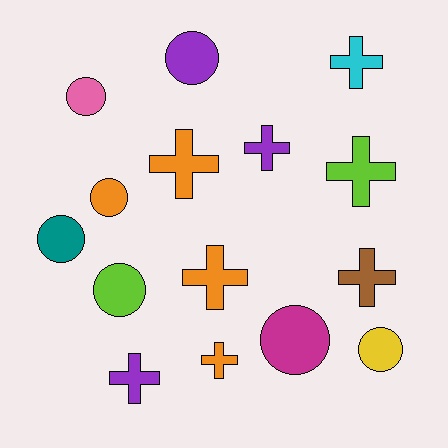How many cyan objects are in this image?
There is 1 cyan object.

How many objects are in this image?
There are 15 objects.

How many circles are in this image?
There are 7 circles.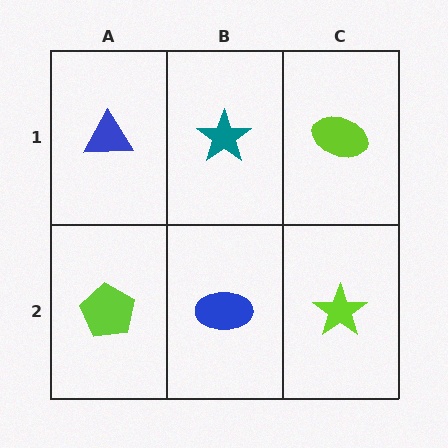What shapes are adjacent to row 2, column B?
A teal star (row 1, column B), a lime pentagon (row 2, column A), a lime star (row 2, column C).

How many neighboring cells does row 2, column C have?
2.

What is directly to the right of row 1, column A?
A teal star.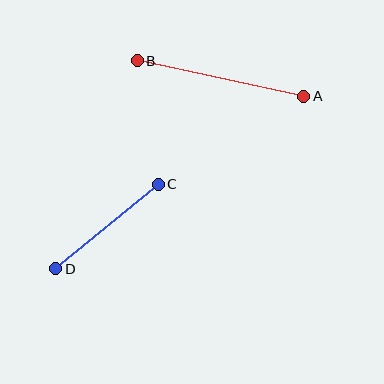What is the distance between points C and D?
The distance is approximately 132 pixels.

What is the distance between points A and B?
The distance is approximately 170 pixels.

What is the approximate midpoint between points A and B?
The midpoint is at approximately (220, 78) pixels.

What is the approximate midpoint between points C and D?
The midpoint is at approximately (107, 226) pixels.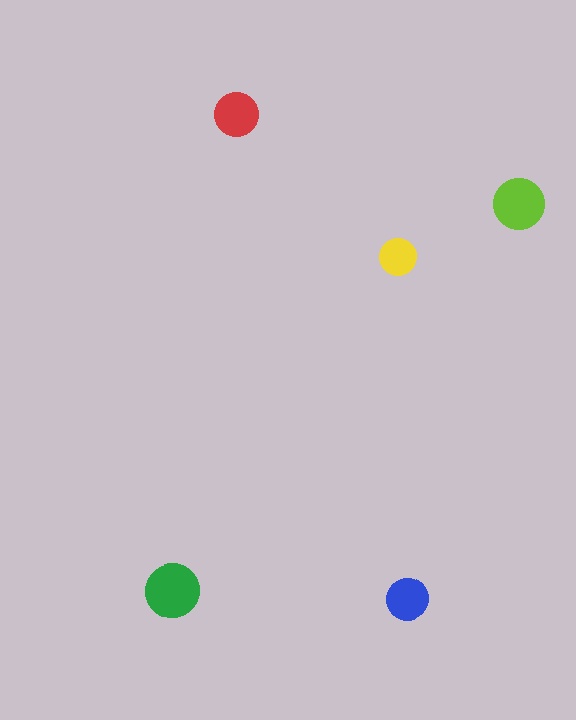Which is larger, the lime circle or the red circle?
The lime one.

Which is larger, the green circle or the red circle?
The green one.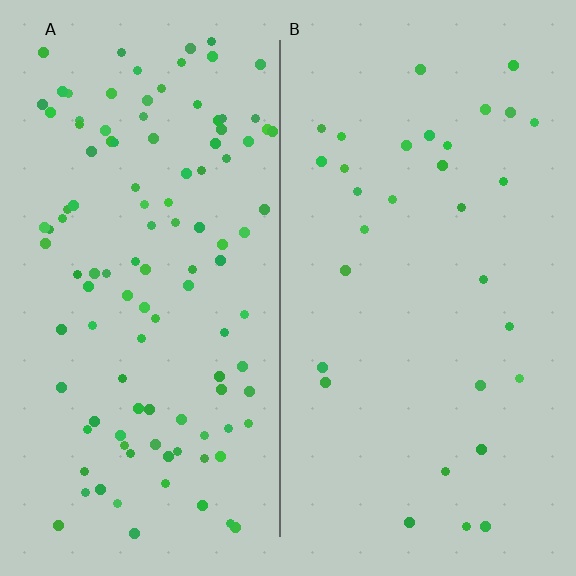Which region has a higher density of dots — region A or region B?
A (the left).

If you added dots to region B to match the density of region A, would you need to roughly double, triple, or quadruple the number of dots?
Approximately quadruple.